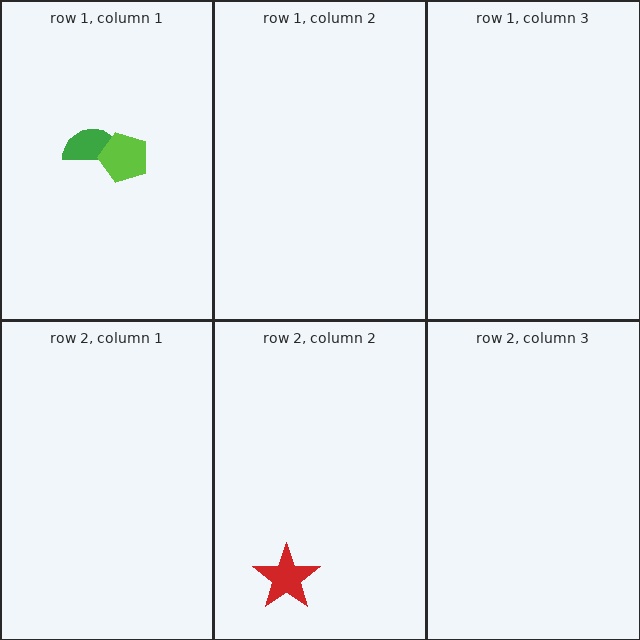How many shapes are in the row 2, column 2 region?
1.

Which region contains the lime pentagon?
The row 1, column 1 region.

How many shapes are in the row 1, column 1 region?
2.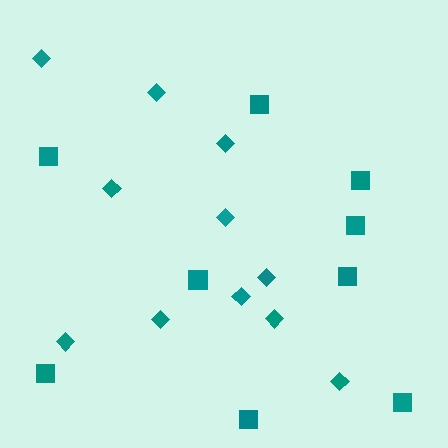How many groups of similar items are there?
There are 2 groups: one group of diamonds (11) and one group of squares (9).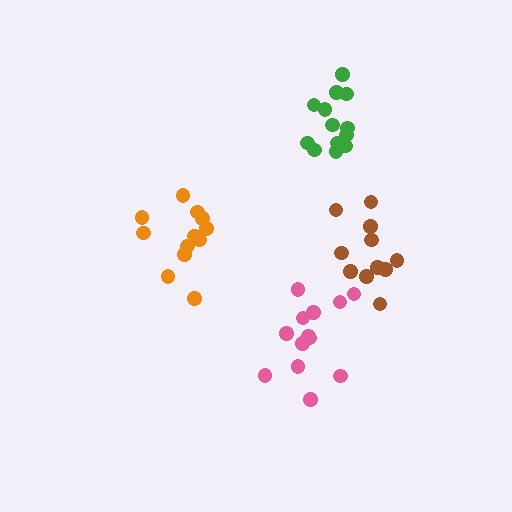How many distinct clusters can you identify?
There are 4 distinct clusters.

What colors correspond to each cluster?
The clusters are colored: green, brown, orange, pink.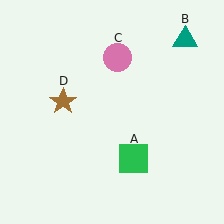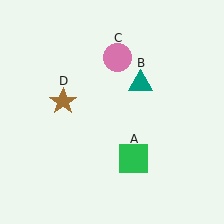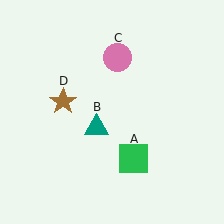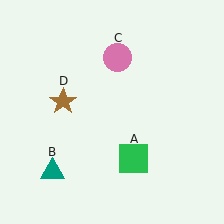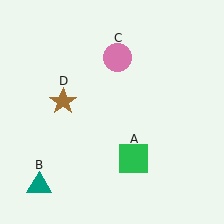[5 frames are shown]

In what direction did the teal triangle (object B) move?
The teal triangle (object B) moved down and to the left.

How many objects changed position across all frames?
1 object changed position: teal triangle (object B).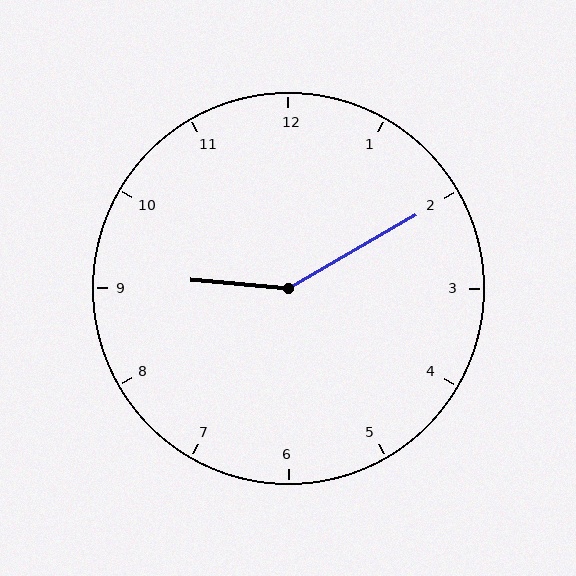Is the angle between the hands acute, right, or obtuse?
It is obtuse.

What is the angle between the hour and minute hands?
Approximately 145 degrees.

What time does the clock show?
9:10.